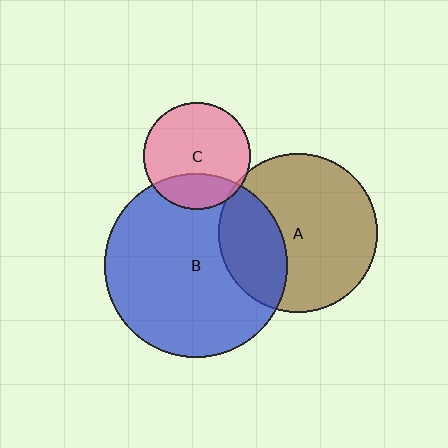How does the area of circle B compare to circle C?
Approximately 2.9 times.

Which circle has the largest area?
Circle B (blue).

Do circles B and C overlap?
Yes.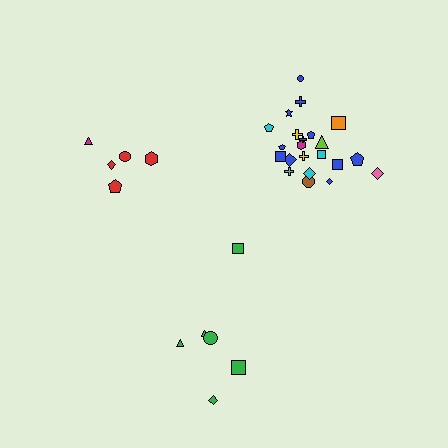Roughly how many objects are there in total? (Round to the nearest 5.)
Roughly 35 objects in total.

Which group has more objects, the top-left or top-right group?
The top-right group.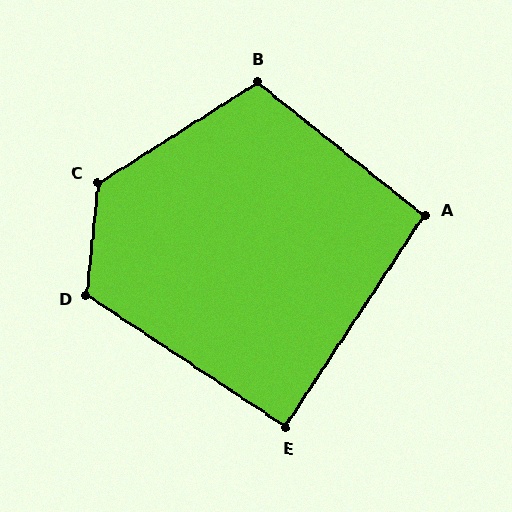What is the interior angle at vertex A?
Approximately 95 degrees (obtuse).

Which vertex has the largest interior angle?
C, at approximately 128 degrees.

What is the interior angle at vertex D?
Approximately 118 degrees (obtuse).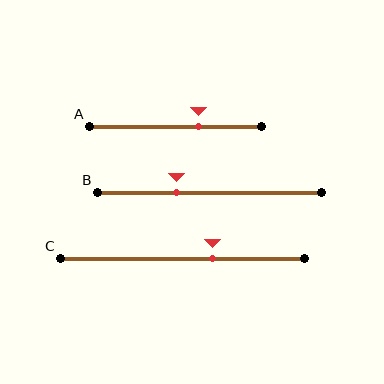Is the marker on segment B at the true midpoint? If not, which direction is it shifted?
No, the marker on segment B is shifted to the left by about 15% of the segment length.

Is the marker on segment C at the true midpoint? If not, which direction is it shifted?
No, the marker on segment C is shifted to the right by about 12% of the segment length.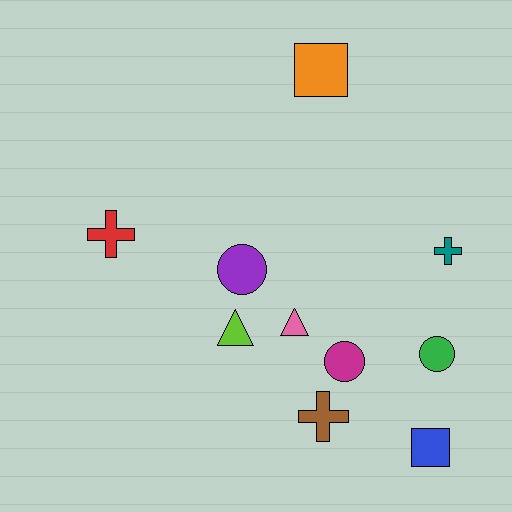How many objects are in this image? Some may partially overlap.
There are 10 objects.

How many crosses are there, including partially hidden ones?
There are 3 crosses.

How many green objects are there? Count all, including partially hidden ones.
There is 1 green object.